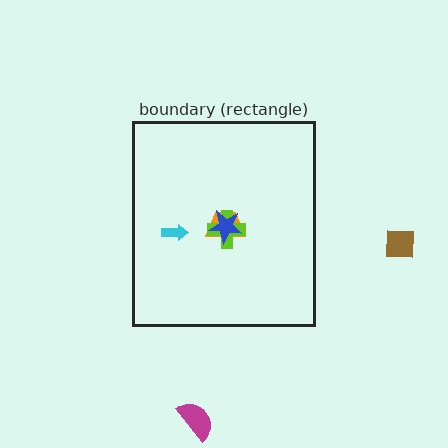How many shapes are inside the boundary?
4 inside, 2 outside.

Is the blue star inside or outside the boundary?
Inside.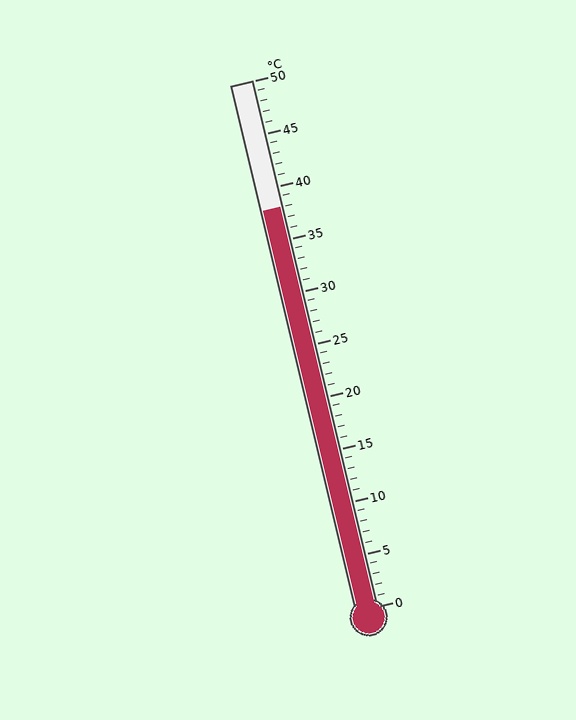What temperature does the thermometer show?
The thermometer shows approximately 38°C.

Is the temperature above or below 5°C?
The temperature is above 5°C.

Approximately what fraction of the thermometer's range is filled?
The thermometer is filled to approximately 75% of its range.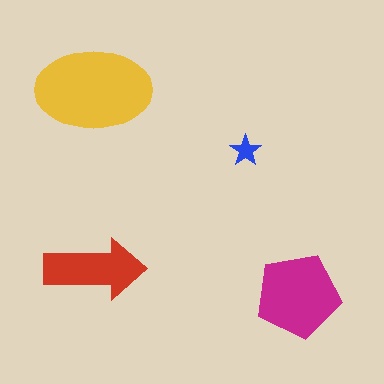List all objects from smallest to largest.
The blue star, the red arrow, the magenta pentagon, the yellow ellipse.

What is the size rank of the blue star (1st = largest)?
4th.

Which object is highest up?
The yellow ellipse is topmost.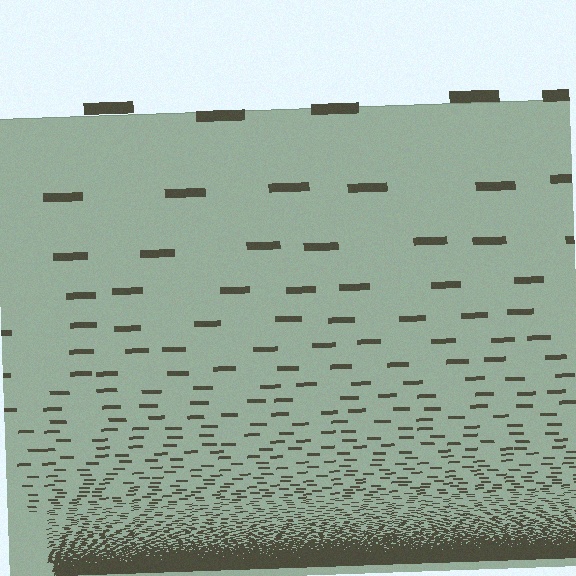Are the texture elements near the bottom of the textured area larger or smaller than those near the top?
Smaller. The gradient is inverted — elements near the bottom are smaller and denser.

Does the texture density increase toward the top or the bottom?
Density increases toward the bottom.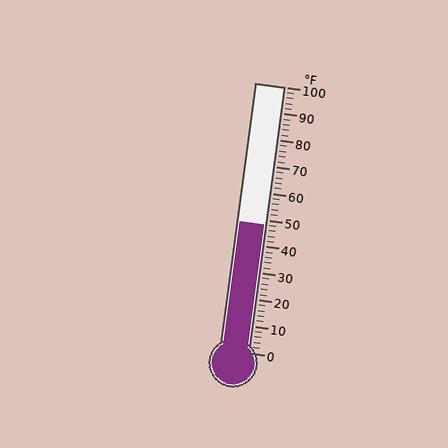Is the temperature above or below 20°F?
The temperature is above 20°F.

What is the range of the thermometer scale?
The thermometer scale ranges from 0°F to 100°F.